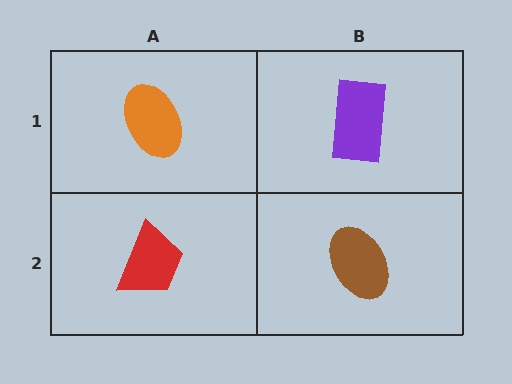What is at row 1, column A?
An orange ellipse.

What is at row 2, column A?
A red trapezoid.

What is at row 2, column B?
A brown ellipse.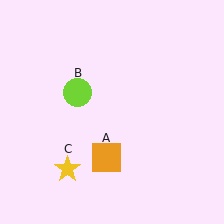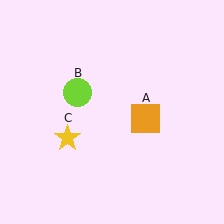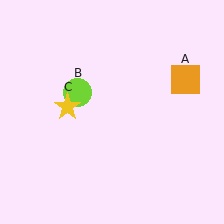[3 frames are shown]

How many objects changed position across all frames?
2 objects changed position: orange square (object A), yellow star (object C).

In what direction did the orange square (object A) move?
The orange square (object A) moved up and to the right.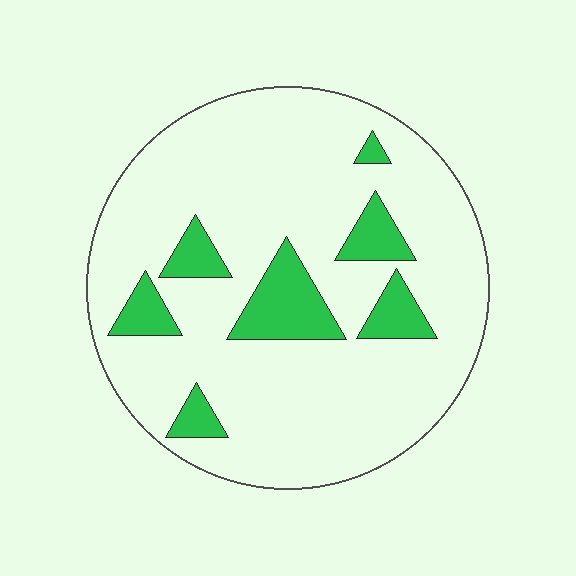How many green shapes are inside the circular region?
7.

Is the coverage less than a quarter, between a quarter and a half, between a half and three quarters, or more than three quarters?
Less than a quarter.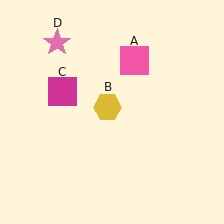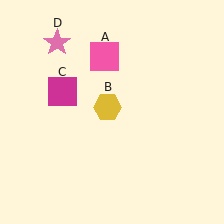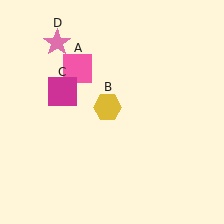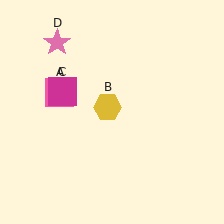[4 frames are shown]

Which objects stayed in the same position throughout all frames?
Yellow hexagon (object B) and magenta square (object C) and pink star (object D) remained stationary.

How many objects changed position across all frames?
1 object changed position: pink square (object A).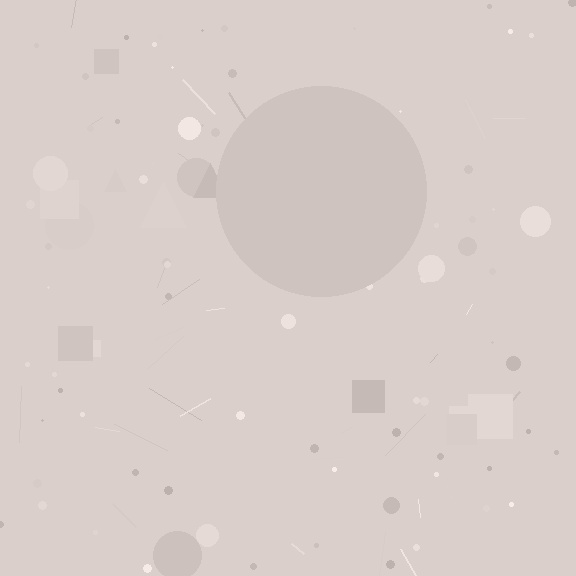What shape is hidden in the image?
A circle is hidden in the image.